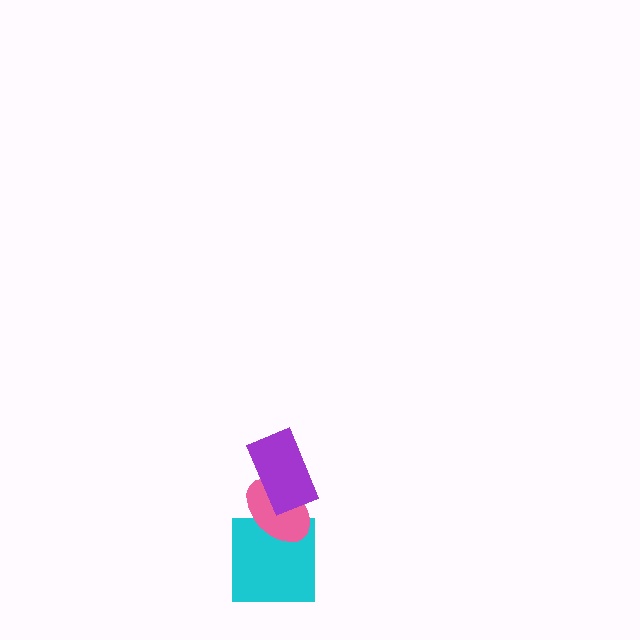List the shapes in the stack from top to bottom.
From top to bottom: the purple rectangle, the pink ellipse, the cyan square.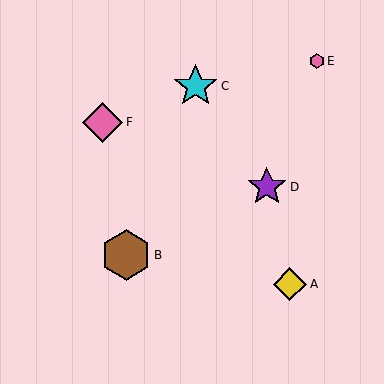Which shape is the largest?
The brown hexagon (labeled B) is the largest.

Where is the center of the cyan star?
The center of the cyan star is at (196, 86).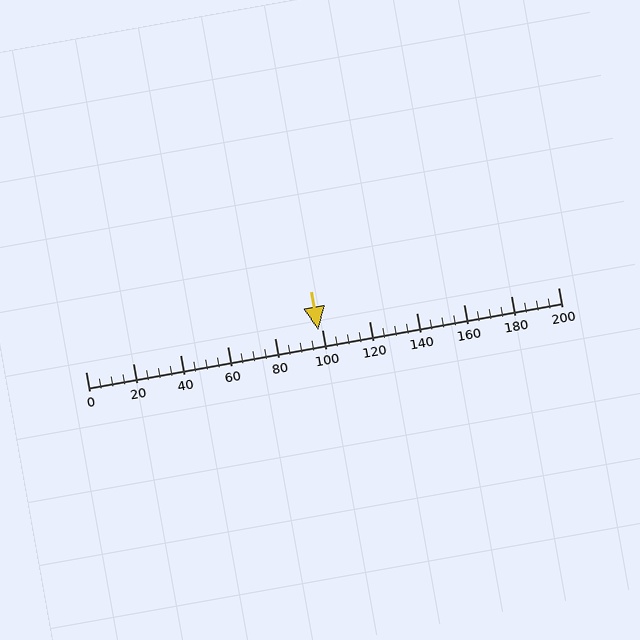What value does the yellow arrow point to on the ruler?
The yellow arrow points to approximately 99.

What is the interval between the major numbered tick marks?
The major tick marks are spaced 20 units apart.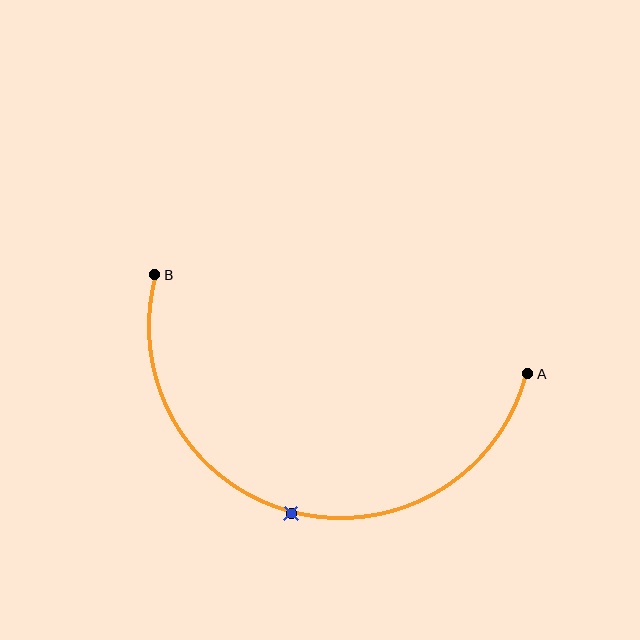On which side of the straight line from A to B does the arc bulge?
The arc bulges below the straight line connecting A and B.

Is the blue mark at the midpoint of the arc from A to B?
Yes. The blue mark lies on the arc at equal arc-length from both A and B — it is the arc midpoint.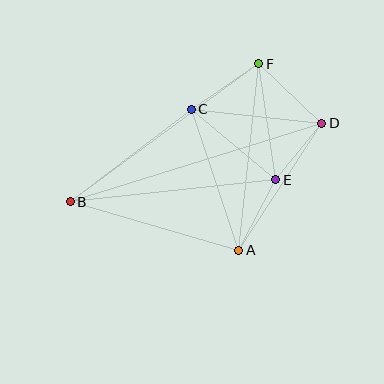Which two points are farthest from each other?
Points B and D are farthest from each other.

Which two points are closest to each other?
Points D and E are closest to each other.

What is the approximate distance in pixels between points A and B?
The distance between A and B is approximately 176 pixels.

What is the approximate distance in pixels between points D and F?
The distance between D and F is approximately 87 pixels.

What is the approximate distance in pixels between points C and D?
The distance between C and D is approximately 131 pixels.